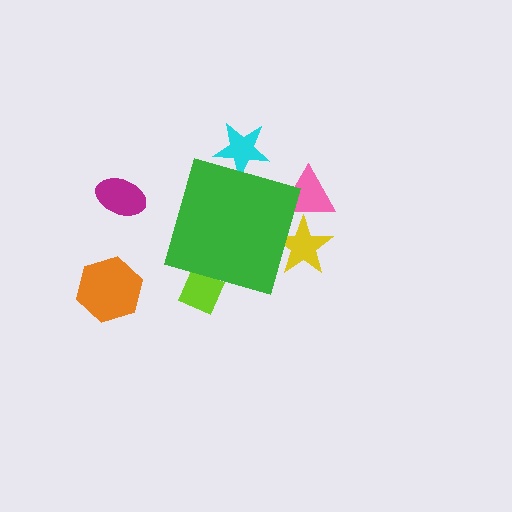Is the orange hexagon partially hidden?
No, the orange hexagon is fully visible.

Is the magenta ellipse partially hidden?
No, the magenta ellipse is fully visible.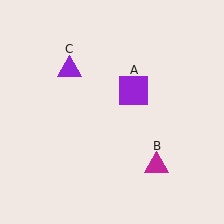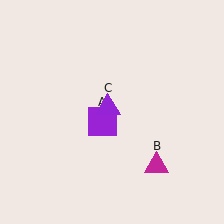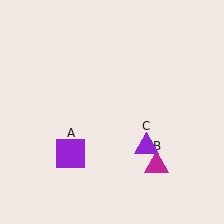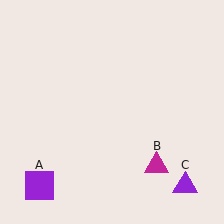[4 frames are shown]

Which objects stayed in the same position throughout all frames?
Magenta triangle (object B) remained stationary.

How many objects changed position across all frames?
2 objects changed position: purple square (object A), purple triangle (object C).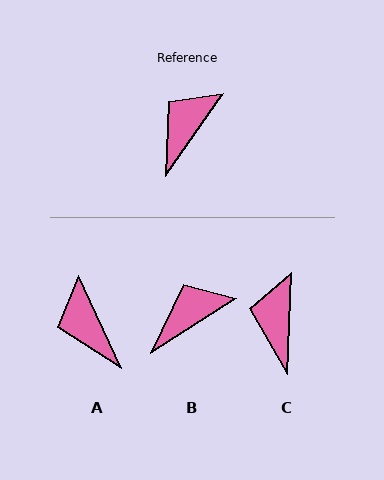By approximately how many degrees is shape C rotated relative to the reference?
Approximately 33 degrees counter-clockwise.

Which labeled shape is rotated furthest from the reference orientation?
A, about 60 degrees away.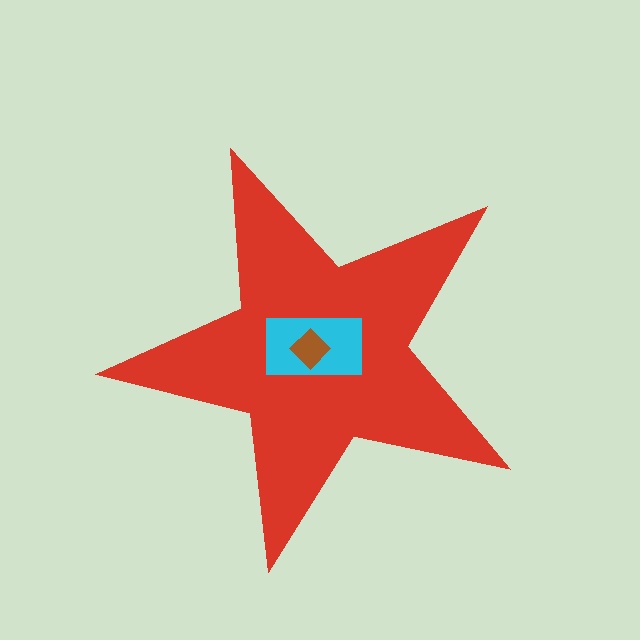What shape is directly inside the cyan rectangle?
The brown diamond.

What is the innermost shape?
The brown diamond.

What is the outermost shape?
The red star.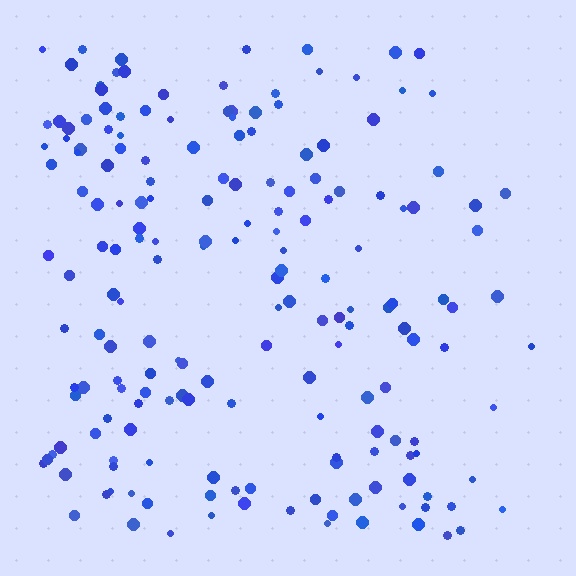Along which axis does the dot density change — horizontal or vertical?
Horizontal.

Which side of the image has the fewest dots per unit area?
The right.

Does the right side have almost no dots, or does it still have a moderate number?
Still a moderate number, just noticeably fewer than the left.